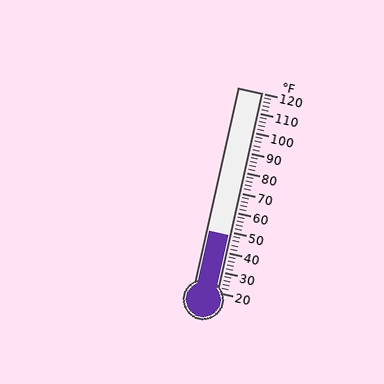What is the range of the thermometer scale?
The thermometer scale ranges from 20°F to 120°F.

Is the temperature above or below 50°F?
The temperature is below 50°F.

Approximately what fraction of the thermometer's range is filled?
The thermometer is filled to approximately 30% of its range.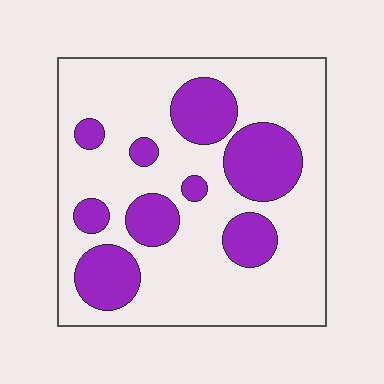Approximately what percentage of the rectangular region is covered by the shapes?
Approximately 25%.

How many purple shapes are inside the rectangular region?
9.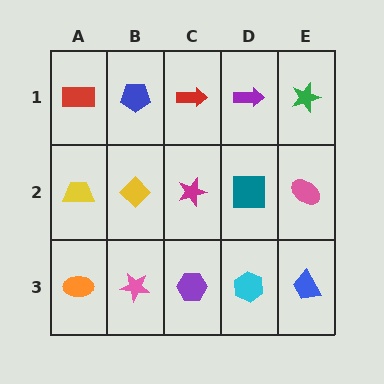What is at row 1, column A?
A red rectangle.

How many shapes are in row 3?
5 shapes.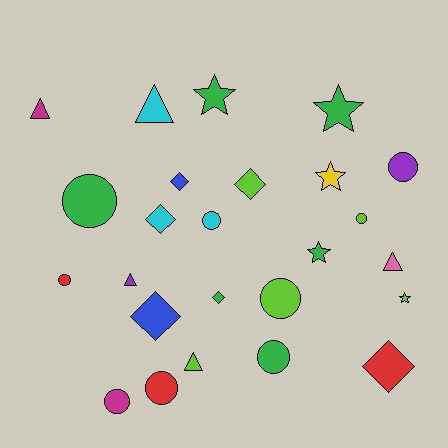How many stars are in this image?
There are 5 stars.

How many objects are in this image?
There are 25 objects.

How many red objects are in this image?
There are 3 red objects.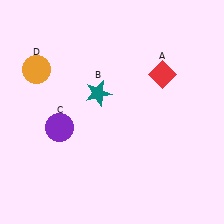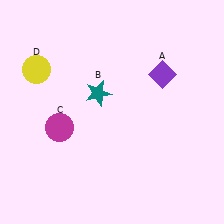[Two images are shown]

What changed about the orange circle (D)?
In Image 1, D is orange. In Image 2, it changed to yellow.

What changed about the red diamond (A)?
In Image 1, A is red. In Image 2, it changed to purple.